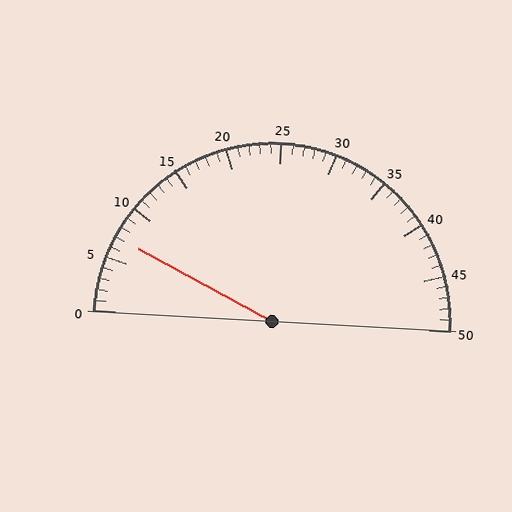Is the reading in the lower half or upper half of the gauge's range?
The reading is in the lower half of the range (0 to 50).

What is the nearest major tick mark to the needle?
The nearest major tick mark is 5.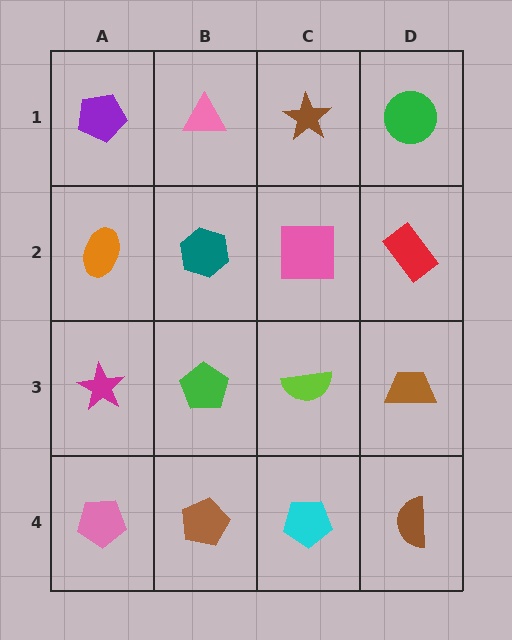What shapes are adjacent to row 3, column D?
A red rectangle (row 2, column D), a brown semicircle (row 4, column D), a lime semicircle (row 3, column C).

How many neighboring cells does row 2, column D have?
3.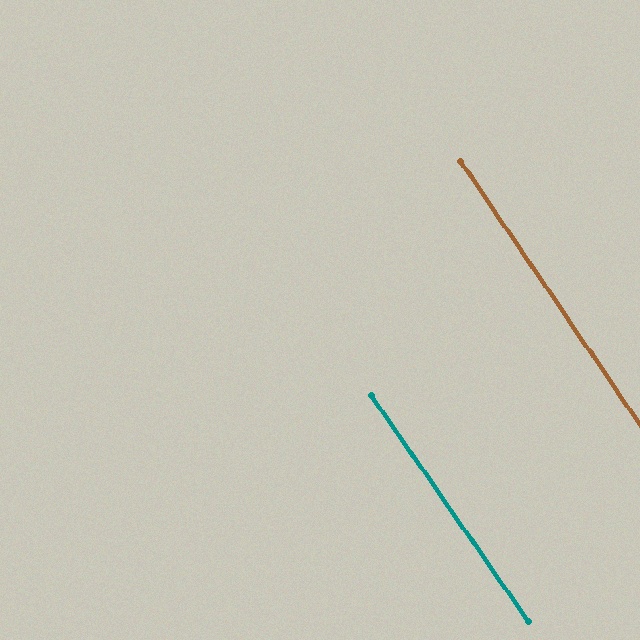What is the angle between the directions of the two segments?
Approximately 1 degree.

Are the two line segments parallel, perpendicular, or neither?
Parallel — their directions differ by only 0.5°.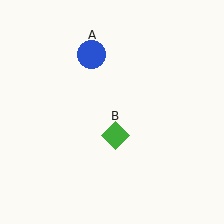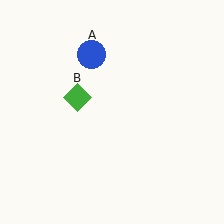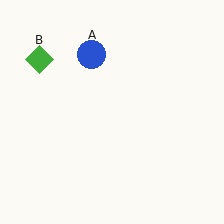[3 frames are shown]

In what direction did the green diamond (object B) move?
The green diamond (object B) moved up and to the left.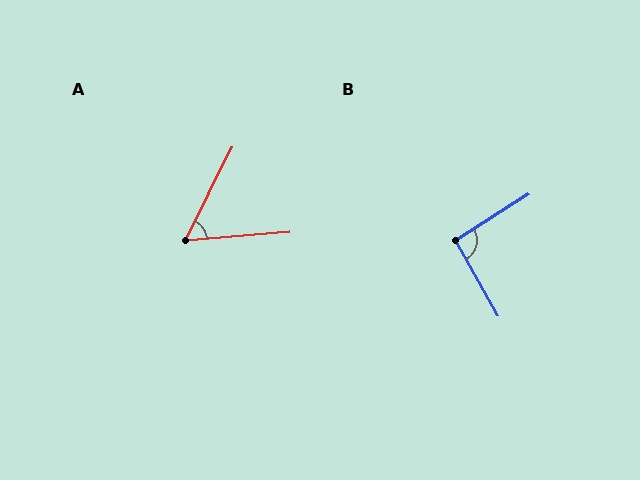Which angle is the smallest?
A, at approximately 59 degrees.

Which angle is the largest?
B, at approximately 93 degrees.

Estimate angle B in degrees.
Approximately 93 degrees.